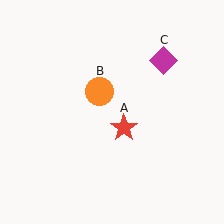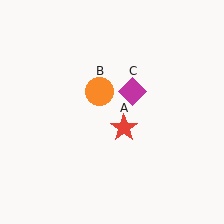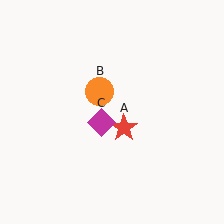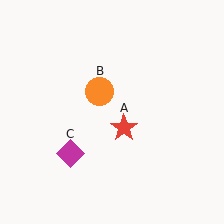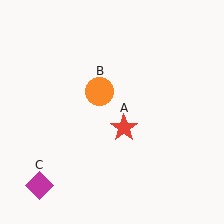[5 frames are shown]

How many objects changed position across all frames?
1 object changed position: magenta diamond (object C).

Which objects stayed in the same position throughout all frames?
Red star (object A) and orange circle (object B) remained stationary.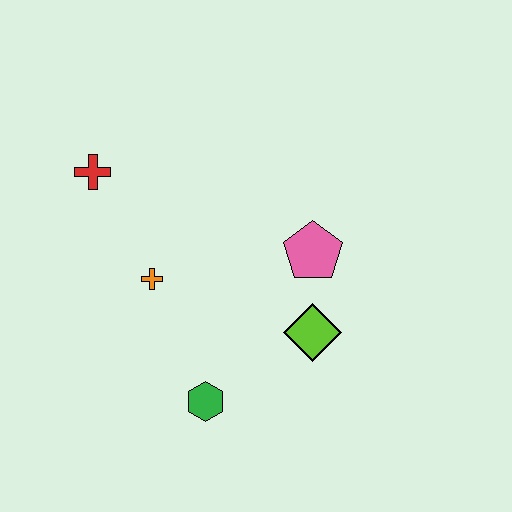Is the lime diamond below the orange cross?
Yes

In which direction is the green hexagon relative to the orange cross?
The green hexagon is below the orange cross.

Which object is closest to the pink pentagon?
The lime diamond is closest to the pink pentagon.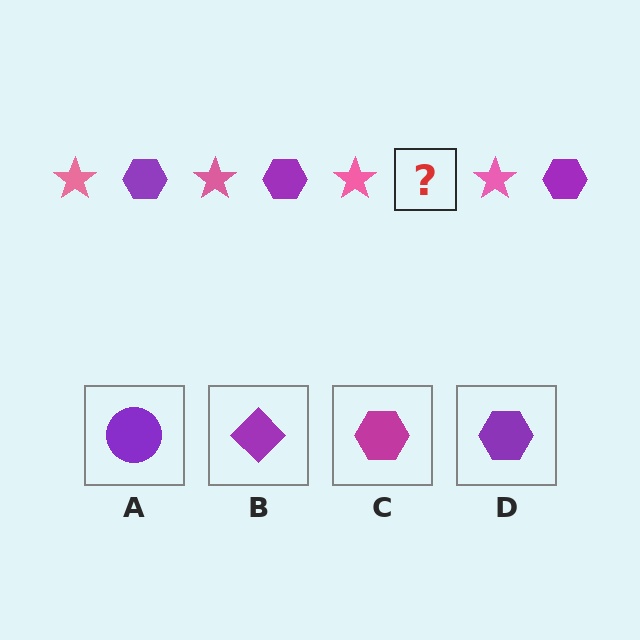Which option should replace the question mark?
Option D.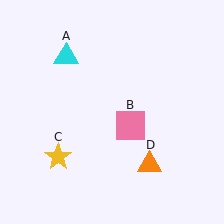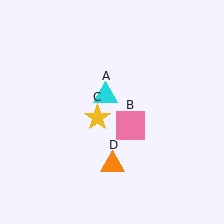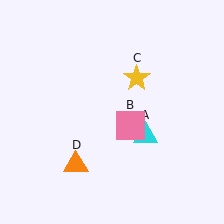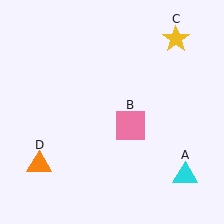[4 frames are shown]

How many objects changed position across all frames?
3 objects changed position: cyan triangle (object A), yellow star (object C), orange triangle (object D).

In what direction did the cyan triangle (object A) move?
The cyan triangle (object A) moved down and to the right.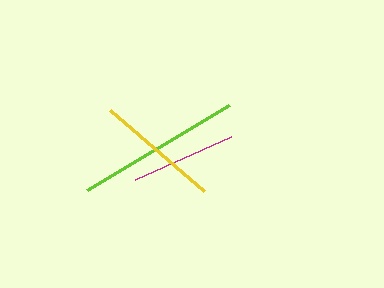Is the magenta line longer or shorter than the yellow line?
The yellow line is longer than the magenta line.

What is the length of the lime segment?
The lime segment is approximately 166 pixels long.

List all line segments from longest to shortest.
From longest to shortest: lime, yellow, magenta.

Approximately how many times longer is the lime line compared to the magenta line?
The lime line is approximately 1.6 times the length of the magenta line.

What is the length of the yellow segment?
The yellow segment is approximately 124 pixels long.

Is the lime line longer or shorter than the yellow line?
The lime line is longer than the yellow line.